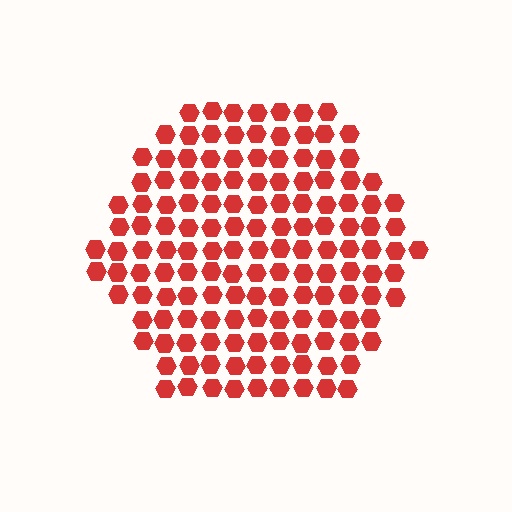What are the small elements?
The small elements are hexagons.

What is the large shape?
The large shape is a hexagon.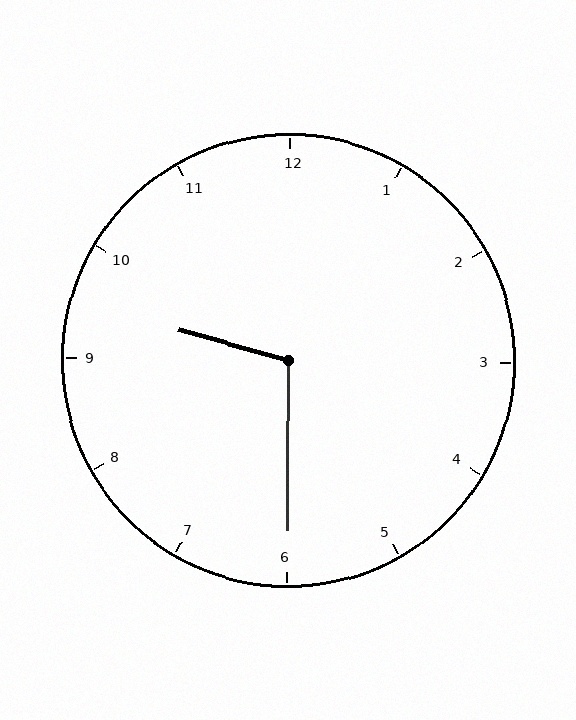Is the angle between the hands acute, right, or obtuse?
It is obtuse.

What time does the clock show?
9:30.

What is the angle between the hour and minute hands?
Approximately 105 degrees.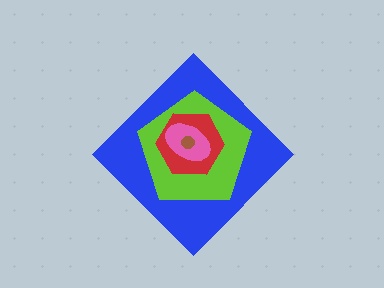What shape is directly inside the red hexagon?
The pink ellipse.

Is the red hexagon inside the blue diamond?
Yes.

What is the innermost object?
The brown circle.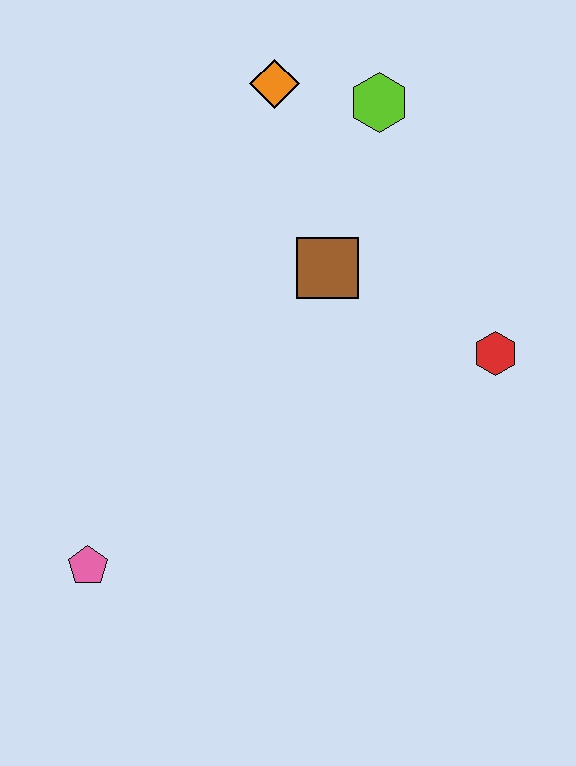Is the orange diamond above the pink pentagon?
Yes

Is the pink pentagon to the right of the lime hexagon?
No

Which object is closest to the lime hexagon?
The orange diamond is closest to the lime hexagon.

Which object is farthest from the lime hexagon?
The pink pentagon is farthest from the lime hexagon.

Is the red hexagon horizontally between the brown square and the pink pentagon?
No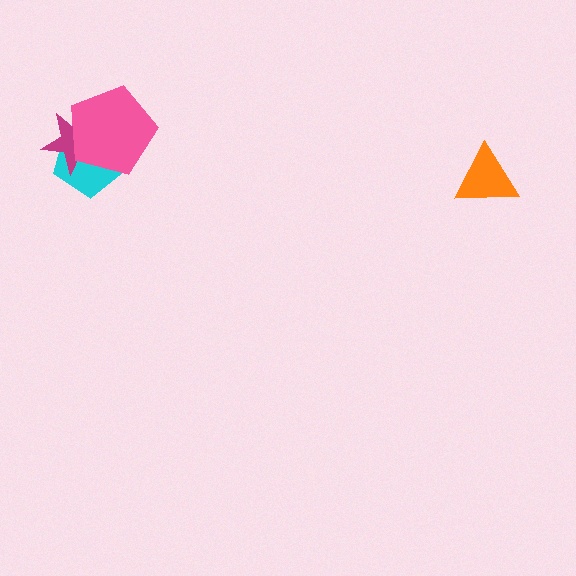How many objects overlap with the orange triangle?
0 objects overlap with the orange triangle.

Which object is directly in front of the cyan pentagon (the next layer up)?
The magenta star is directly in front of the cyan pentagon.